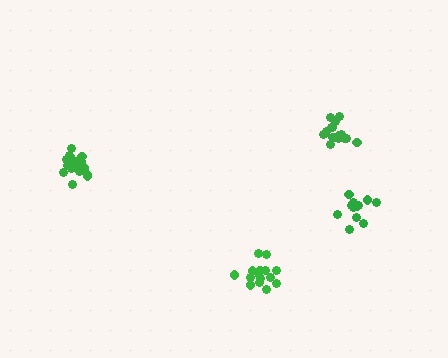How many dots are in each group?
Group 1: 15 dots, Group 2: 14 dots, Group 3: 16 dots, Group 4: 19 dots (64 total).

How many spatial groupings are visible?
There are 4 spatial groupings.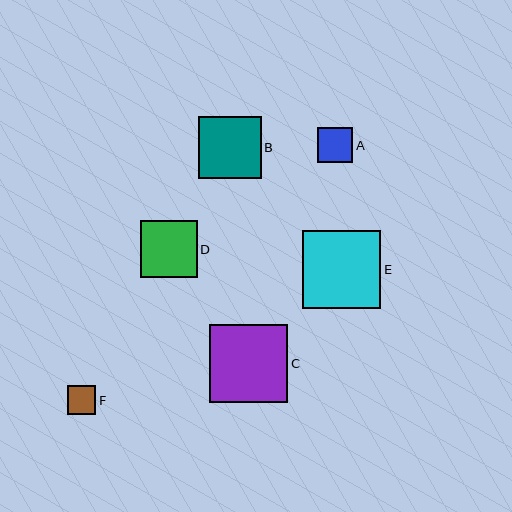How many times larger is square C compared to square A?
Square C is approximately 2.2 times the size of square A.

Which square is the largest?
Square C is the largest with a size of approximately 78 pixels.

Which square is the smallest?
Square F is the smallest with a size of approximately 29 pixels.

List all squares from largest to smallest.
From largest to smallest: C, E, B, D, A, F.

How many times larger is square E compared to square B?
Square E is approximately 1.3 times the size of square B.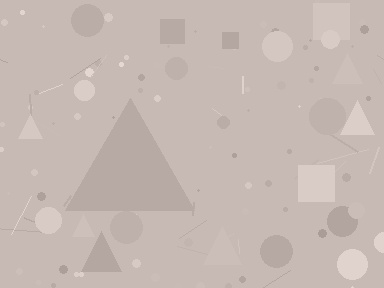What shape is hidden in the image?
A triangle is hidden in the image.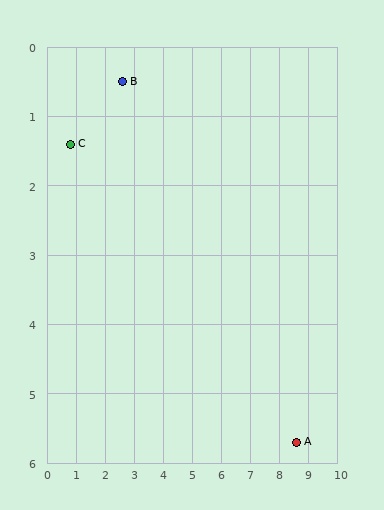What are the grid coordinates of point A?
Point A is at approximately (8.6, 5.7).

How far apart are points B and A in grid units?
Points B and A are about 7.9 grid units apart.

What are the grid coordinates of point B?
Point B is at approximately (2.6, 0.5).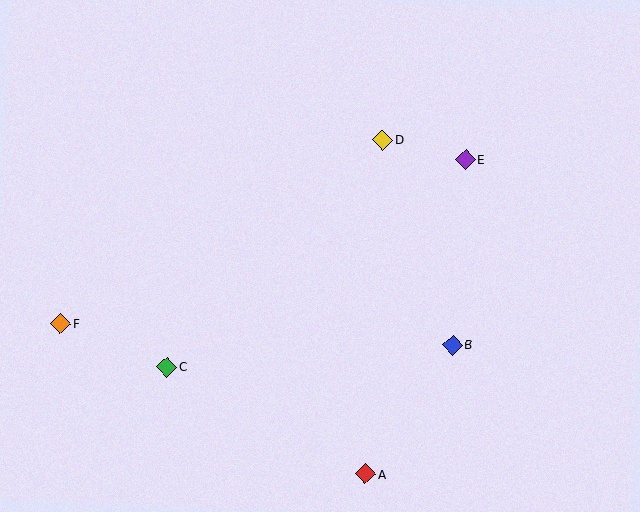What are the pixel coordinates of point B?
Point B is at (453, 345).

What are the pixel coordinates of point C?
Point C is at (167, 367).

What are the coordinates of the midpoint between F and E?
The midpoint between F and E is at (263, 241).